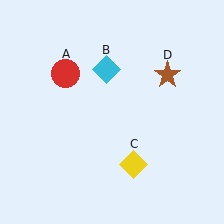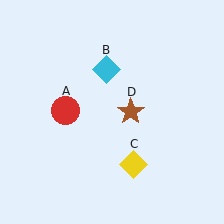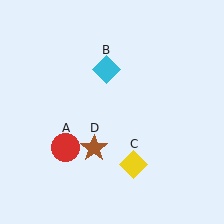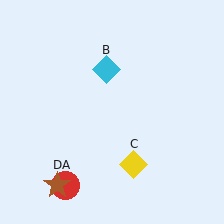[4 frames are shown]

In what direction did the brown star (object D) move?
The brown star (object D) moved down and to the left.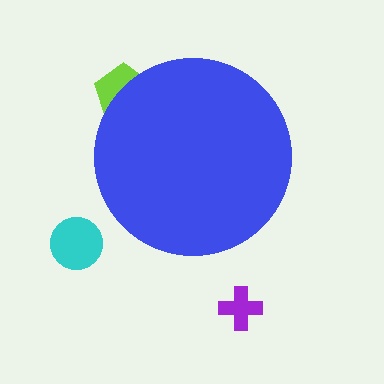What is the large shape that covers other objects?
A blue circle.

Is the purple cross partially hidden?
No, the purple cross is fully visible.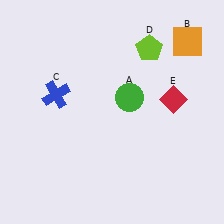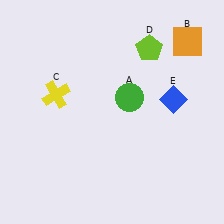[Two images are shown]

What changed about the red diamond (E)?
In Image 1, E is red. In Image 2, it changed to blue.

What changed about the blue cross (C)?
In Image 1, C is blue. In Image 2, it changed to yellow.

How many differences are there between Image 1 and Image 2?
There are 2 differences between the two images.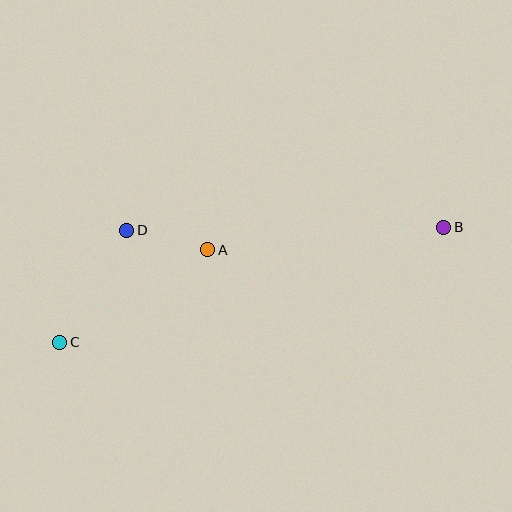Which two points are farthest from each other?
Points B and C are farthest from each other.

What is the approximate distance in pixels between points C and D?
The distance between C and D is approximately 131 pixels.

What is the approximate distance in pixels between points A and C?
The distance between A and C is approximately 174 pixels.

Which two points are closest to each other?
Points A and D are closest to each other.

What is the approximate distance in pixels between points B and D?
The distance between B and D is approximately 317 pixels.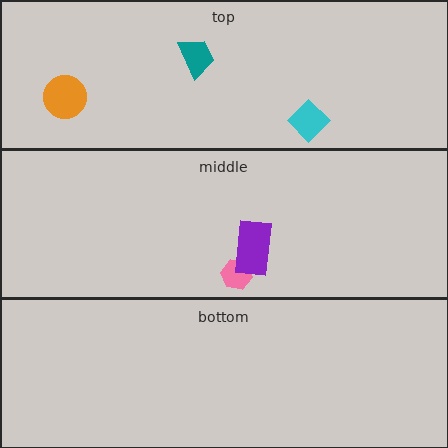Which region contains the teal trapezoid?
The top region.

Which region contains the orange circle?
The top region.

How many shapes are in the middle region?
2.